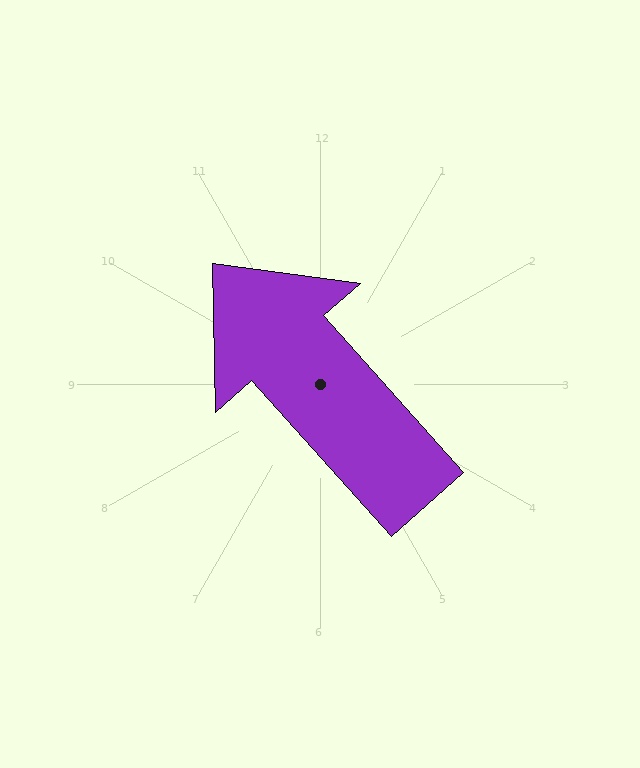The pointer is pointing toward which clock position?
Roughly 11 o'clock.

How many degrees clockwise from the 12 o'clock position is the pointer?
Approximately 318 degrees.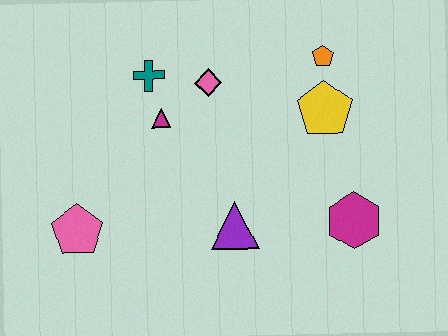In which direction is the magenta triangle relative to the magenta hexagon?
The magenta triangle is to the left of the magenta hexagon.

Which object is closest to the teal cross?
The magenta triangle is closest to the teal cross.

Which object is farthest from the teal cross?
The magenta hexagon is farthest from the teal cross.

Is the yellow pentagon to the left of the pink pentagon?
No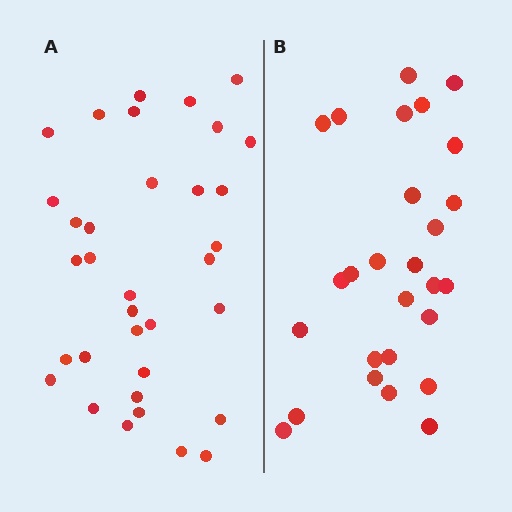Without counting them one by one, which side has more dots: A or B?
Region A (the left region) has more dots.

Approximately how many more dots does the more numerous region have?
Region A has roughly 8 or so more dots than region B.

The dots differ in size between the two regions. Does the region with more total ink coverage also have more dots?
No. Region B has more total ink coverage because its dots are larger, but region A actually contains more individual dots. Total area can be misleading — the number of items is what matters here.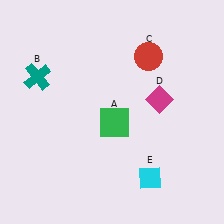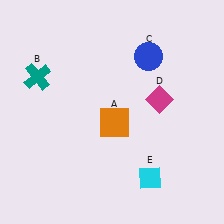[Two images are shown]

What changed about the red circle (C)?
In Image 1, C is red. In Image 2, it changed to blue.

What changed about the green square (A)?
In Image 1, A is green. In Image 2, it changed to orange.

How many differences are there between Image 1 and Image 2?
There are 2 differences between the two images.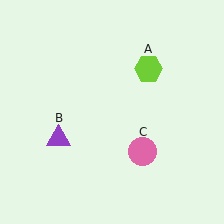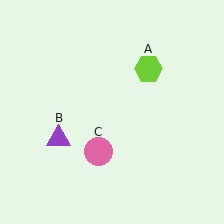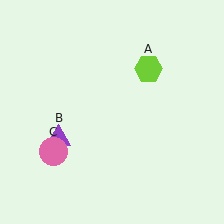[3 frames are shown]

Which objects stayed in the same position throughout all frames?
Lime hexagon (object A) and purple triangle (object B) remained stationary.